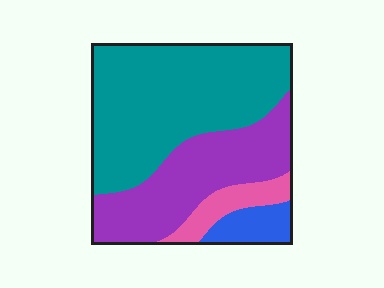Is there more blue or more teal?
Teal.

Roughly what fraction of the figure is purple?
Purple takes up about one third (1/3) of the figure.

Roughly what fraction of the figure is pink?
Pink covers about 10% of the figure.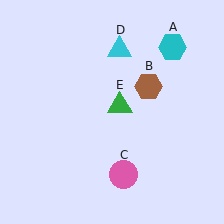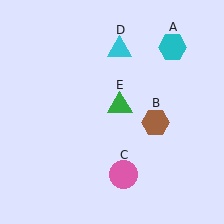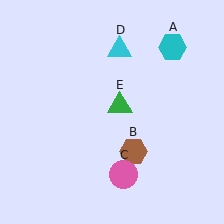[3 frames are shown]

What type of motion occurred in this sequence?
The brown hexagon (object B) rotated clockwise around the center of the scene.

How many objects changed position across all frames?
1 object changed position: brown hexagon (object B).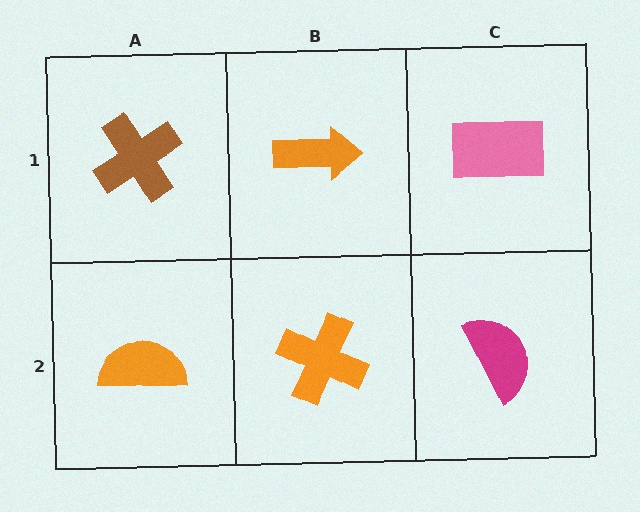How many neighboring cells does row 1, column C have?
2.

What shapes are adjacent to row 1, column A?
An orange semicircle (row 2, column A), an orange arrow (row 1, column B).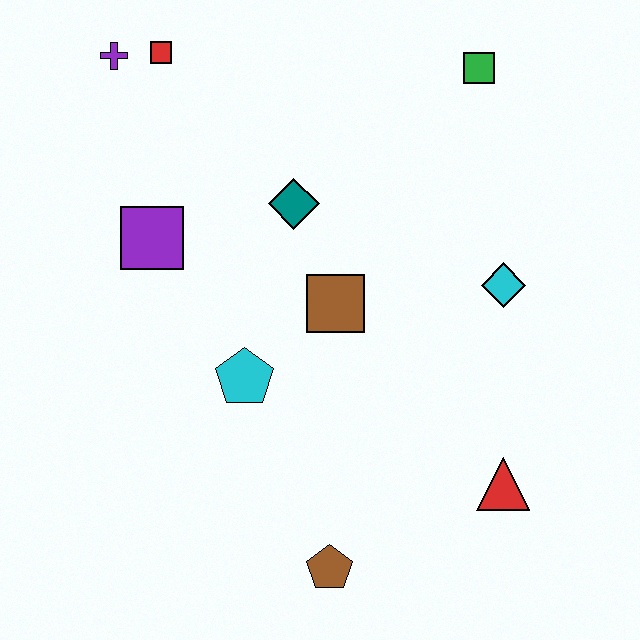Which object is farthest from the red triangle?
The purple cross is farthest from the red triangle.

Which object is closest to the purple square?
The teal diamond is closest to the purple square.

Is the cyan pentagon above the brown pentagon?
Yes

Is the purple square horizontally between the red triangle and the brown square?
No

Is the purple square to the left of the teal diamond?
Yes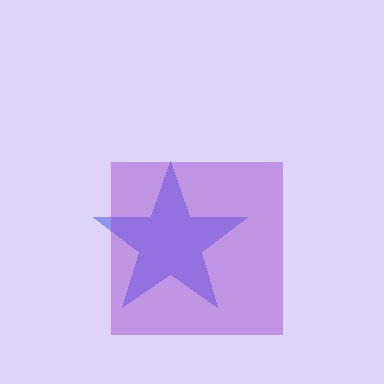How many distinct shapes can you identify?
There are 2 distinct shapes: a blue star, a purple square.